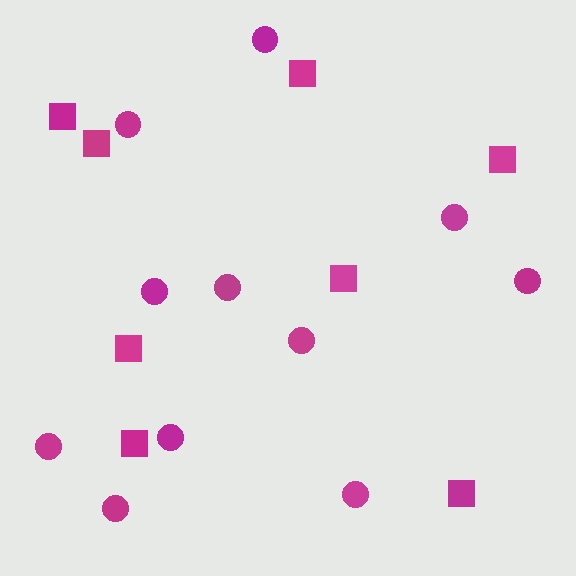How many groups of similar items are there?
There are 2 groups: one group of circles (11) and one group of squares (8).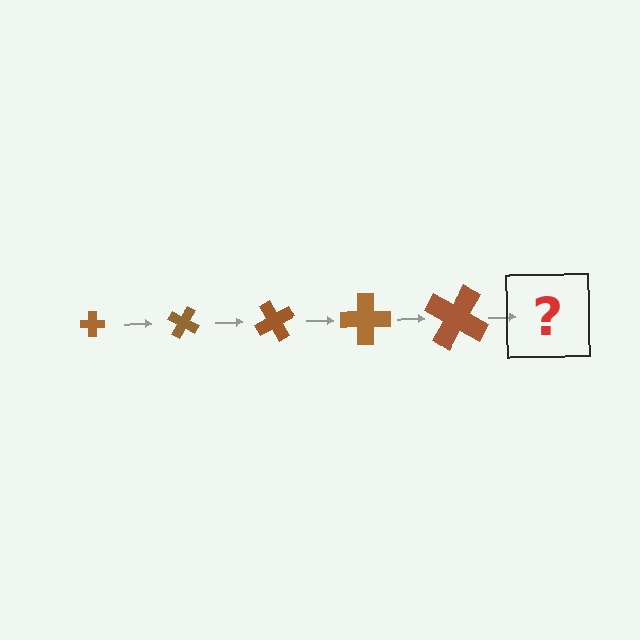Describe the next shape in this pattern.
It should be a cross, larger than the previous one and rotated 150 degrees from the start.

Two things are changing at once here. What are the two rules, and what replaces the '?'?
The two rules are that the cross grows larger each step and it rotates 30 degrees each step. The '?' should be a cross, larger than the previous one and rotated 150 degrees from the start.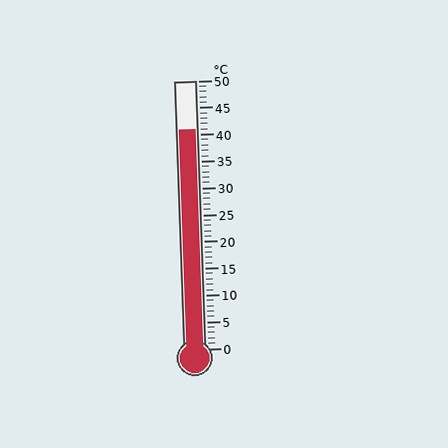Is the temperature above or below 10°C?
The temperature is above 10°C.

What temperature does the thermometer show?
The thermometer shows approximately 41°C.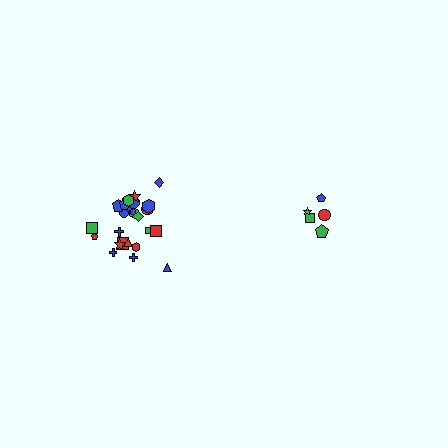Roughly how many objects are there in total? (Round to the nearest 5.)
Roughly 30 objects in total.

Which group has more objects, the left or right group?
The left group.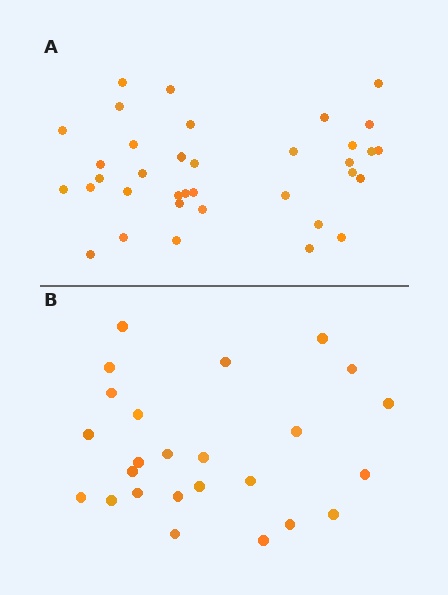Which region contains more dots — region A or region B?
Region A (the top region) has more dots.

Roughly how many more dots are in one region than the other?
Region A has roughly 12 or so more dots than region B.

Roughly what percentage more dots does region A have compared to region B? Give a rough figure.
About 45% more.